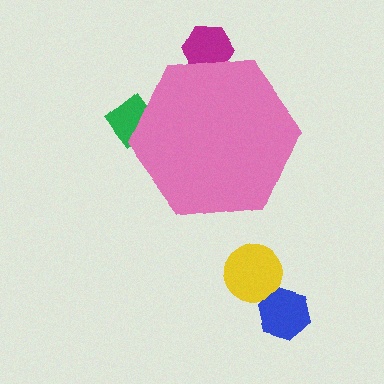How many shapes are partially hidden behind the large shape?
2 shapes are partially hidden.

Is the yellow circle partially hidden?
No, the yellow circle is fully visible.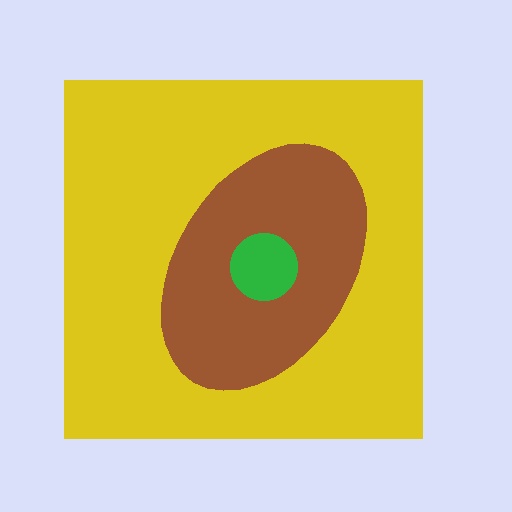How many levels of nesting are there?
3.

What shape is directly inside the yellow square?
The brown ellipse.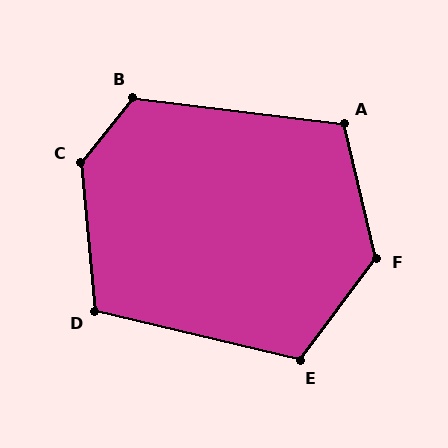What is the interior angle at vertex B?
Approximately 121 degrees (obtuse).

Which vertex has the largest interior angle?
C, at approximately 136 degrees.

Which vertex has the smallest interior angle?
D, at approximately 109 degrees.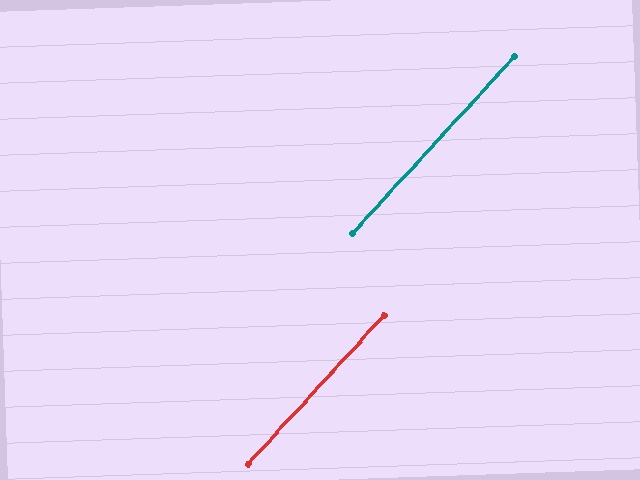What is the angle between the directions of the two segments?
Approximately 0 degrees.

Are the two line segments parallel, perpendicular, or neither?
Parallel — their directions differ by only 0.2°.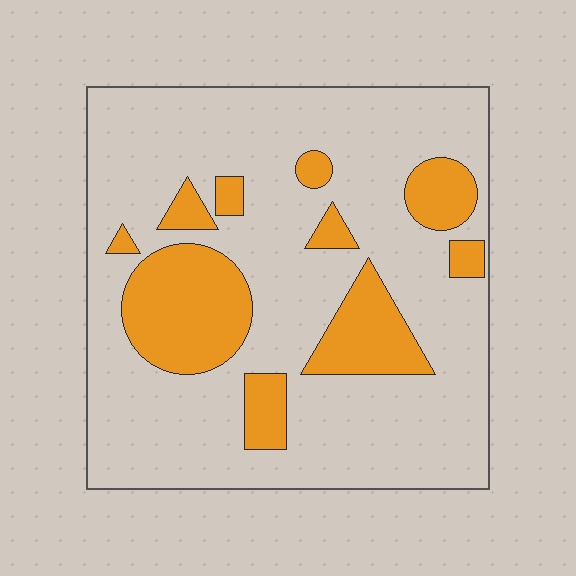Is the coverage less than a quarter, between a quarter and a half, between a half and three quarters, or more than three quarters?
Less than a quarter.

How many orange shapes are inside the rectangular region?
10.